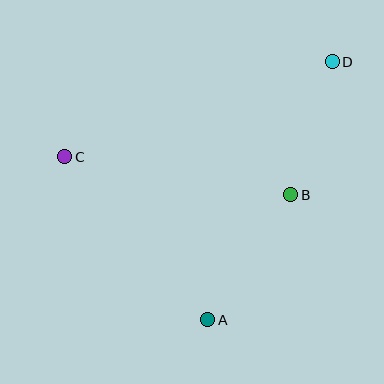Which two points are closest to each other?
Points B and D are closest to each other.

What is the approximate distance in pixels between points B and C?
The distance between B and C is approximately 229 pixels.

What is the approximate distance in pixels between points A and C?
The distance between A and C is approximately 217 pixels.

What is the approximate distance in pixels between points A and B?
The distance between A and B is approximately 150 pixels.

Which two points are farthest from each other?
Points A and D are farthest from each other.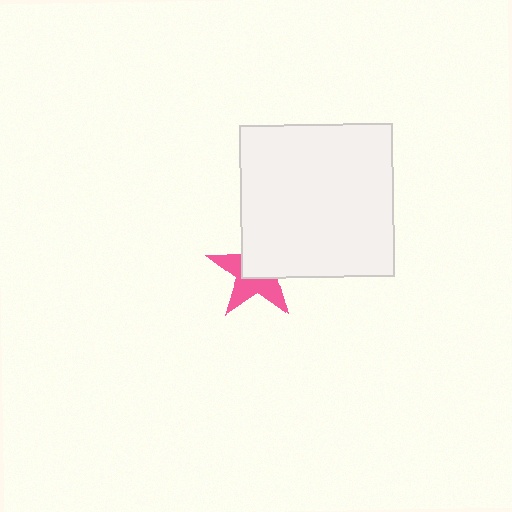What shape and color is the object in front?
The object in front is a white square.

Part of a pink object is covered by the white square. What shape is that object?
It is a star.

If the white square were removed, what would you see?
You would see the complete pink star.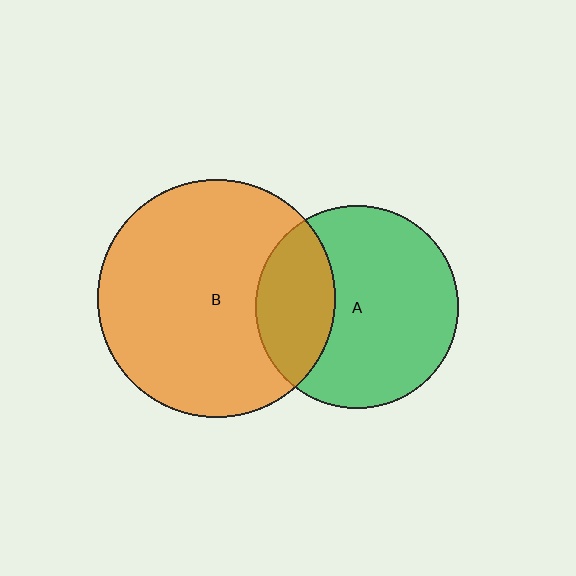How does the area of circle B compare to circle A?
Approximately 1.4 times.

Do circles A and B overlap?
Yes.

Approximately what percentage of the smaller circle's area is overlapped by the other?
Approximately 30%.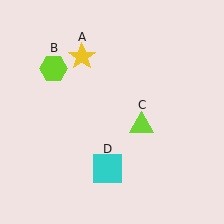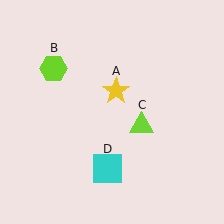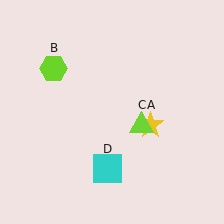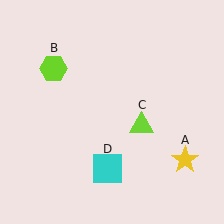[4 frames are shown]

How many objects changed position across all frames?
1 object changed position: yellow star (object A).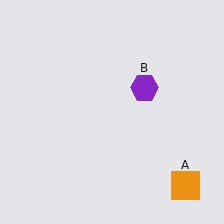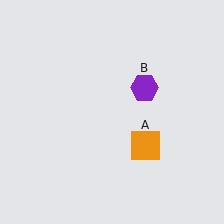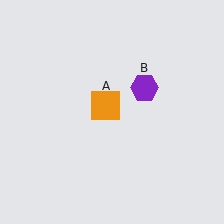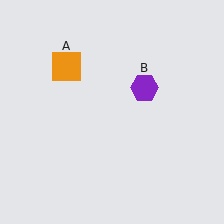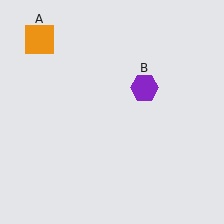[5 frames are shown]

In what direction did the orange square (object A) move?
The orange square (object A) moved up and to the left.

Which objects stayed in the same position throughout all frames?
Purple hexagon (object B) remained stationary.